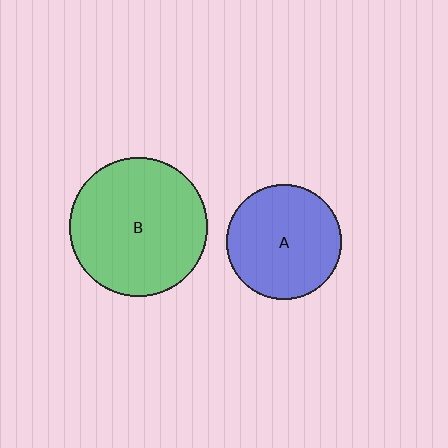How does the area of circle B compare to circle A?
Approximately 1.4 times.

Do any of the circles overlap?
No, none of the circles overlap.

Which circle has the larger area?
Circle B (green).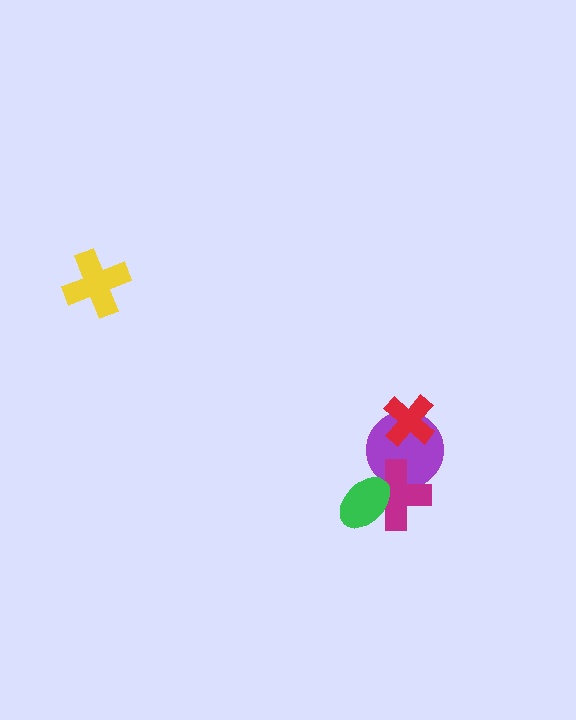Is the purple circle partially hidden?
Yes, it is partially covered by another shape.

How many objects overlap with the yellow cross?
0 objects overlap with the yellow cross.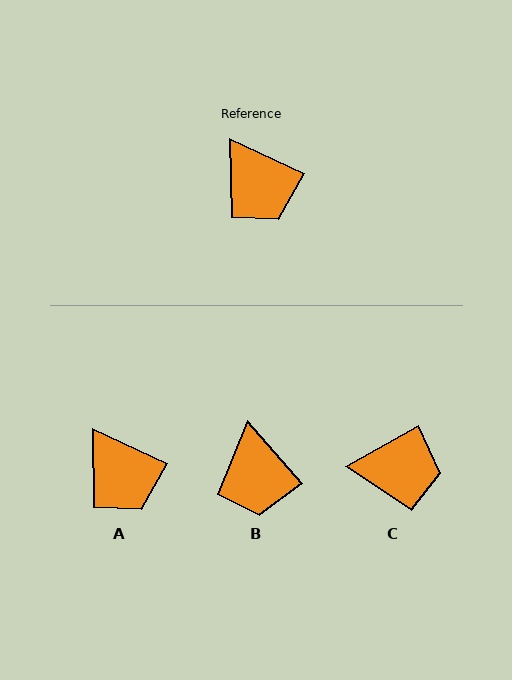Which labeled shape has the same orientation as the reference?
A.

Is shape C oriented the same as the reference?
No, it is off by about 54 degrees.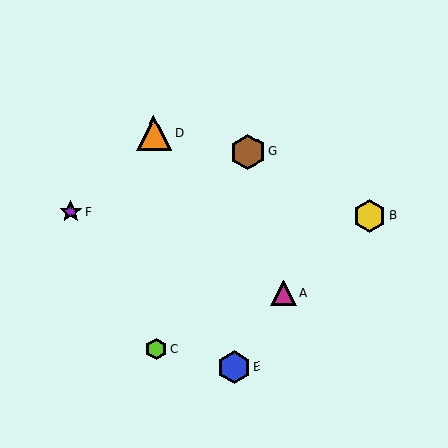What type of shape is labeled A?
Shape A is a magenta triangle.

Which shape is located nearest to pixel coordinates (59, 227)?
The purple star (labeled F) at (70, 212) is nearest to that location.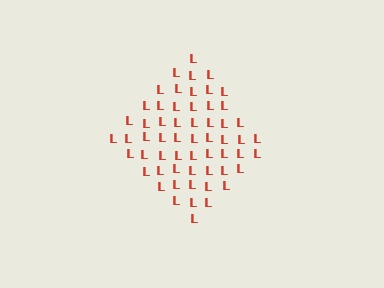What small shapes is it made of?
It is made of small letter L's.